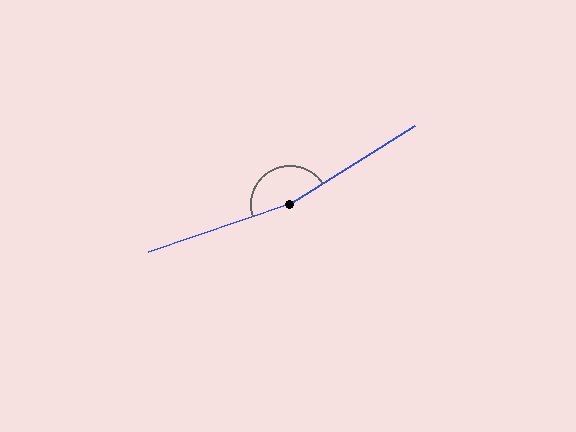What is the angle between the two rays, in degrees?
Approximately 167 degrees.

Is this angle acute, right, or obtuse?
It is obtuse.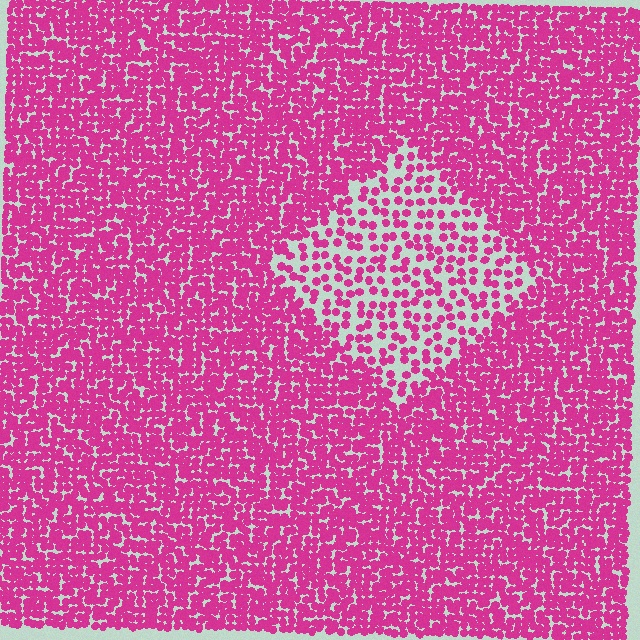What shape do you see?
I see a diamond.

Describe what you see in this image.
The image contains small magenta elements arranged at two different densities. A diamond-shaped region is visible where the elements are less densely packed than the surrounding area.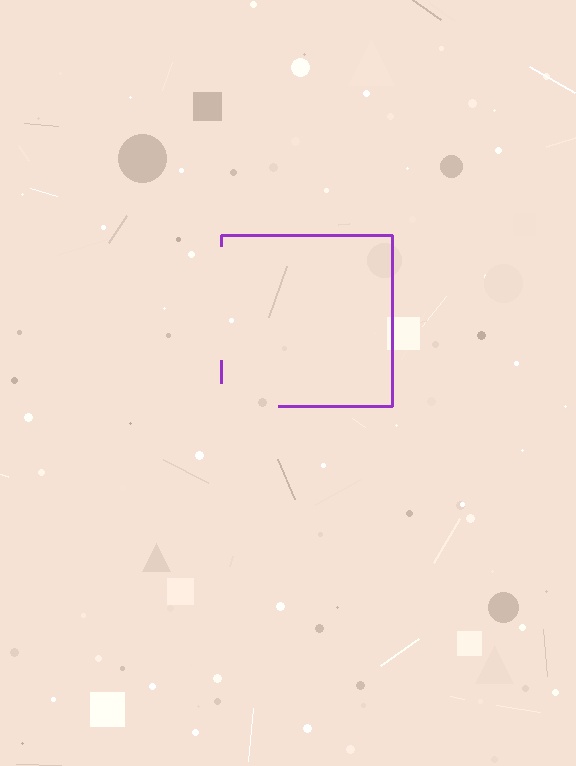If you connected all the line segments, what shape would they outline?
They would outline a square.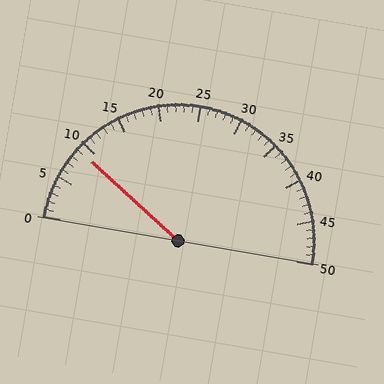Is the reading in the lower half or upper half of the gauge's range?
The reading is in the lower half of the range (0 to 50).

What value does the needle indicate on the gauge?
The needle indicates approximately 9.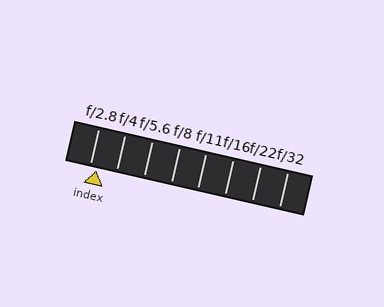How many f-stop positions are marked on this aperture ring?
There are 8 f-stop positions marked.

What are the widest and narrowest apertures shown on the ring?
The widest aperture shown is f/2.8 and the narrowest is f/32.